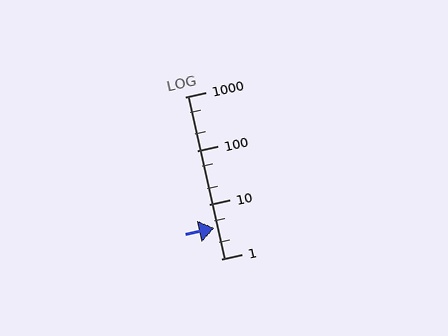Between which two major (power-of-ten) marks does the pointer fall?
The pointer is between 1 and 10.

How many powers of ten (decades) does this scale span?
The scale spans 3 decades, from 1 to 1000.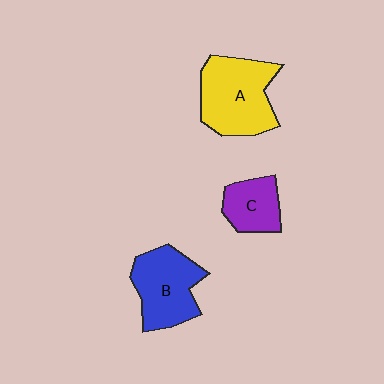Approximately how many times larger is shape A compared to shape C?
Approximately 1.9 times.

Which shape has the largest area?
Shape A (yellow).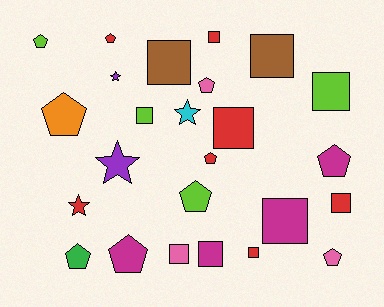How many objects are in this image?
There are 25 objects.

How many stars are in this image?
There are 4 stars.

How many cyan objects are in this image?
There is 1 cyan object.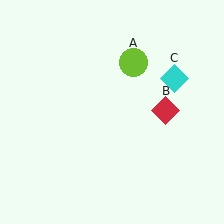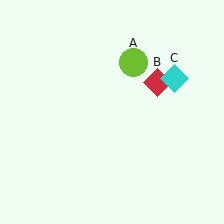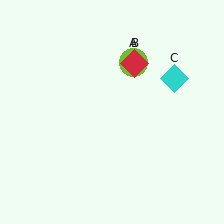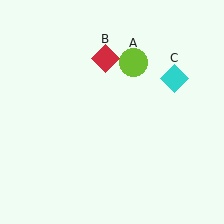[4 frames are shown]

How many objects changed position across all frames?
1 object changed position: red diamond (object B).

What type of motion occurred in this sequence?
The red diamond (object B) rotated counterclockwise around the center of the scene.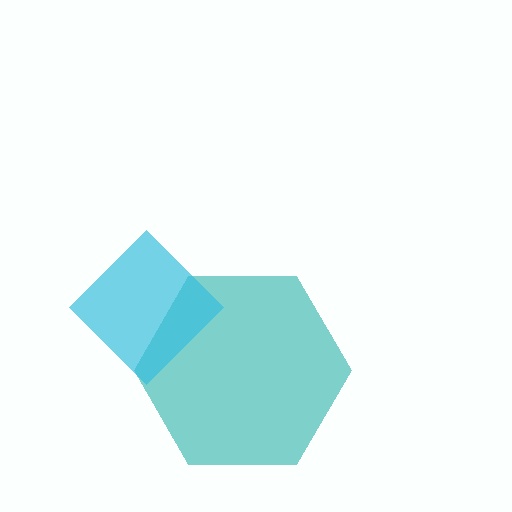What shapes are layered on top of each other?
The layered shapes are: a teal hexagon, a cyan diamond.